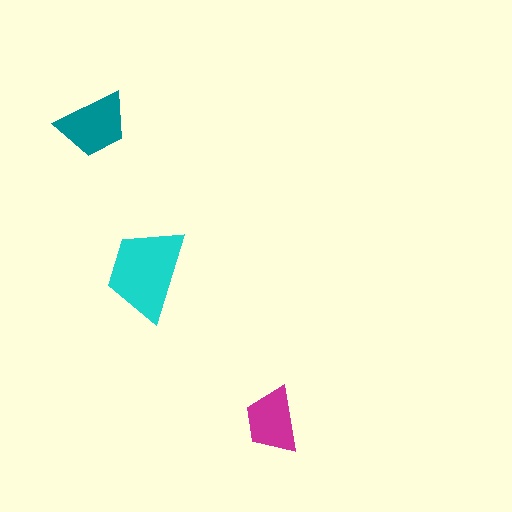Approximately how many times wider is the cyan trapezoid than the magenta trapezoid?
About 1.5 times wider.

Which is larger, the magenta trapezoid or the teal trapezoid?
The teal one.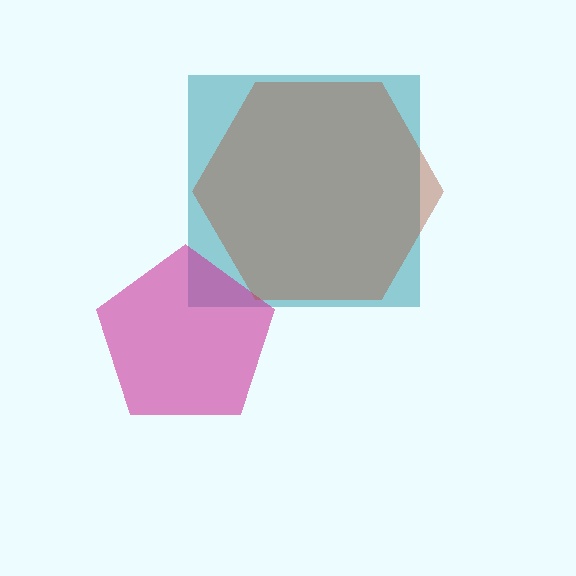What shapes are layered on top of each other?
The layered shapes are: a teal square, a magenta pentagon, a brown hexagon.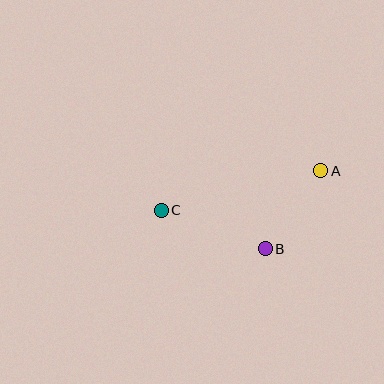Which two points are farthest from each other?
Points A and C are farthest from each other.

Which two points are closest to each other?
Points A and B are closest to each other.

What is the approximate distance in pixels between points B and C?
The distance between B and C is approximately 111 pixels.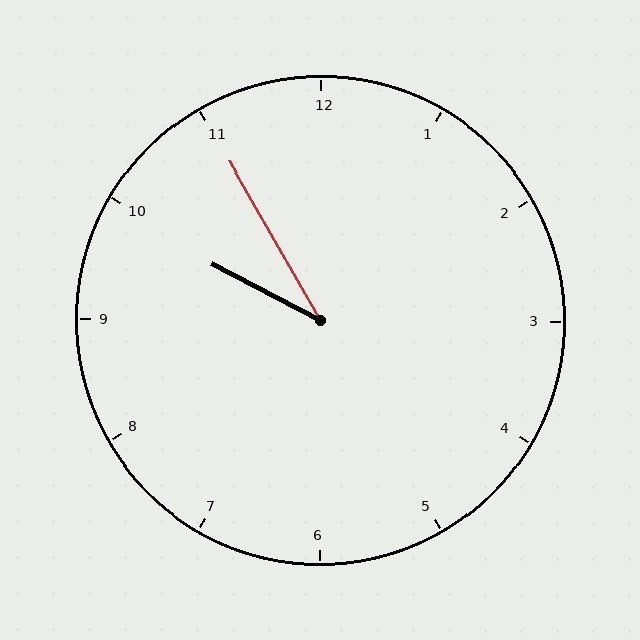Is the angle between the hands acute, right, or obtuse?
It is acute.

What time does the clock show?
9:55.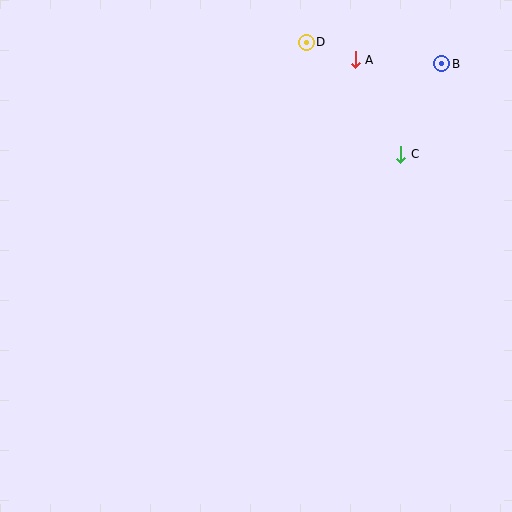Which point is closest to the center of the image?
Point C at (401, 154) is closest to the center.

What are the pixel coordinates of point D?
Point D is at (306, 42).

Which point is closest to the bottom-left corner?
Point C is closest to the bottom-left corner.